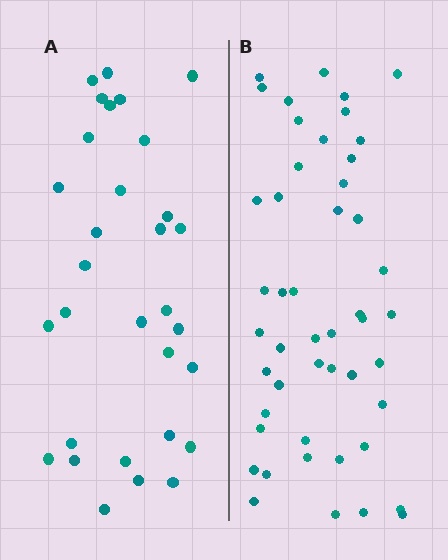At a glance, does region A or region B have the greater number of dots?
Region B (the right region) has more dots.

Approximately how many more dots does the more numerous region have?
Region B has approximately 15 more dots than region A.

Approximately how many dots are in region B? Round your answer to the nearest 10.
About 50 dots. (The exact count is 48, which rounds to 50.)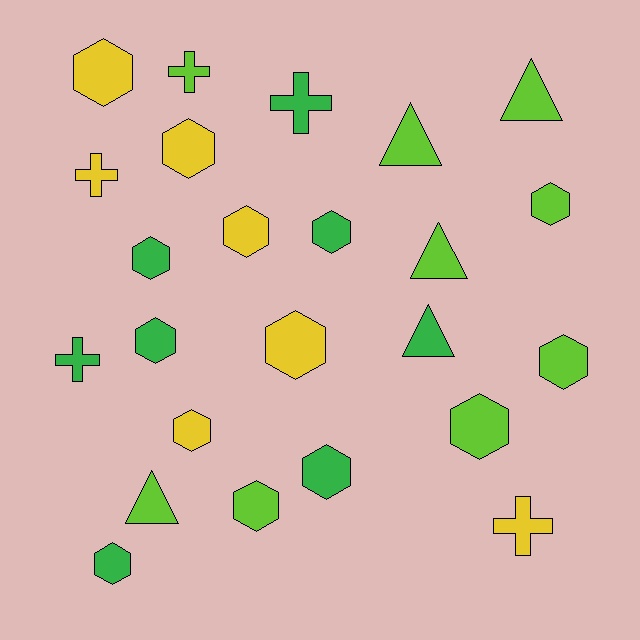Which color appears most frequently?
Lime, with 9 objects.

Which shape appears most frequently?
Hexagon, with 14 objects.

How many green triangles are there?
There is 1 green triangle.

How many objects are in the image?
There are 24 objects.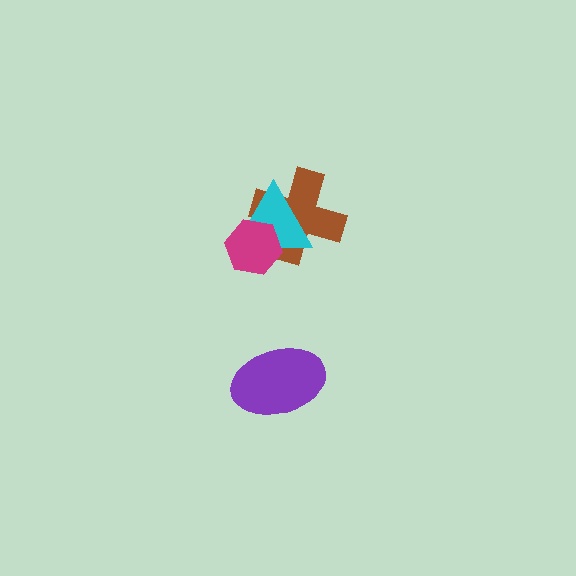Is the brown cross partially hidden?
Yes, it is partially covered by another shape.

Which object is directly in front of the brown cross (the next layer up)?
The cyan triangle is directly in front of the brown cross.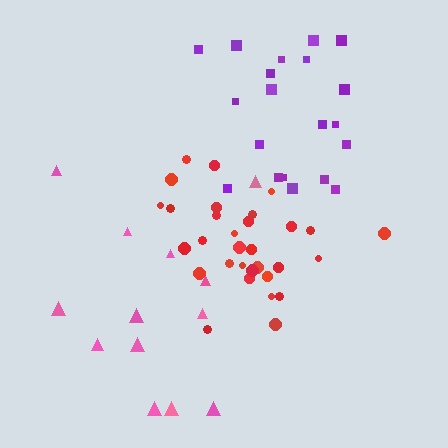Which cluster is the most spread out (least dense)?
Pink.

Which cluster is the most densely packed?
Red.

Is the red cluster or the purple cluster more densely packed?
Red.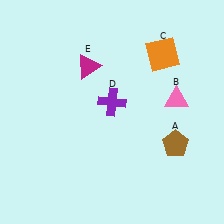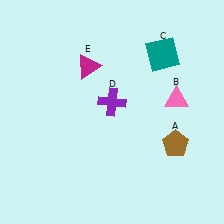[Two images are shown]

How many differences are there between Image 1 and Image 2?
There is 1 difference between the two images.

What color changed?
The square (C) changed from orange in Image 1 to teal in Image 2.